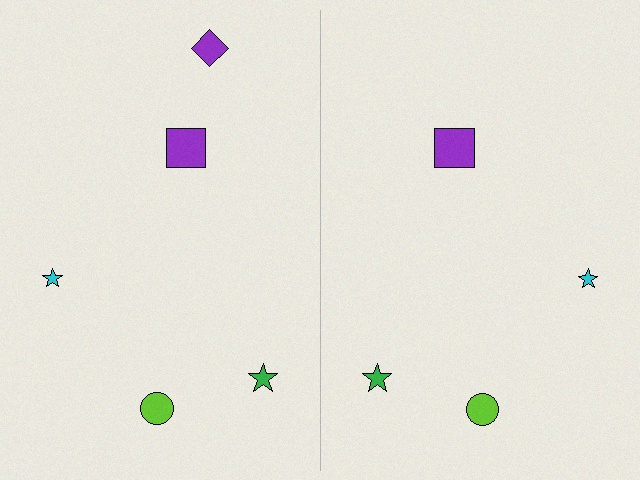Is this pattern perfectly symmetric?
No, the pattern is not perfectly symmetric. A purple diamond is missing from the right side.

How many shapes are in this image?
There are 9 shapes in this image.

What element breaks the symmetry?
A purple diamond is missing from the right side.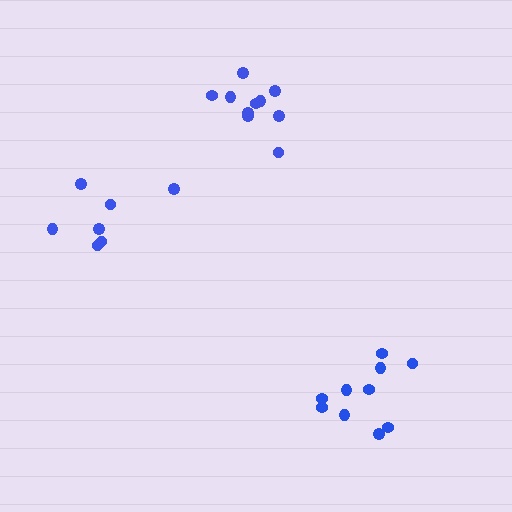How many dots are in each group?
Group 1: 10 dots, Group 2: 10 dots, Group 3: 7 dots (27 total).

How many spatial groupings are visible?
There are 3 spatial groupings.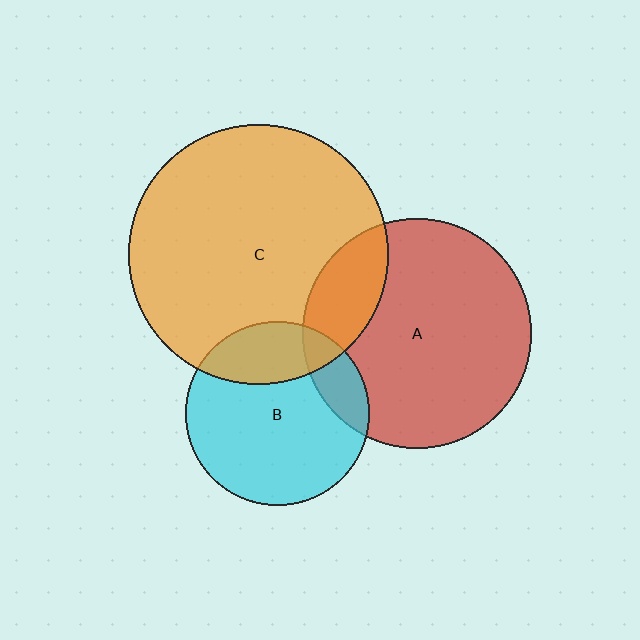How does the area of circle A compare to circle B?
Approximately 1.6 times.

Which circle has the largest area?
Circle C (orange).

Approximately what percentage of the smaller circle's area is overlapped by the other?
Approximately 15%.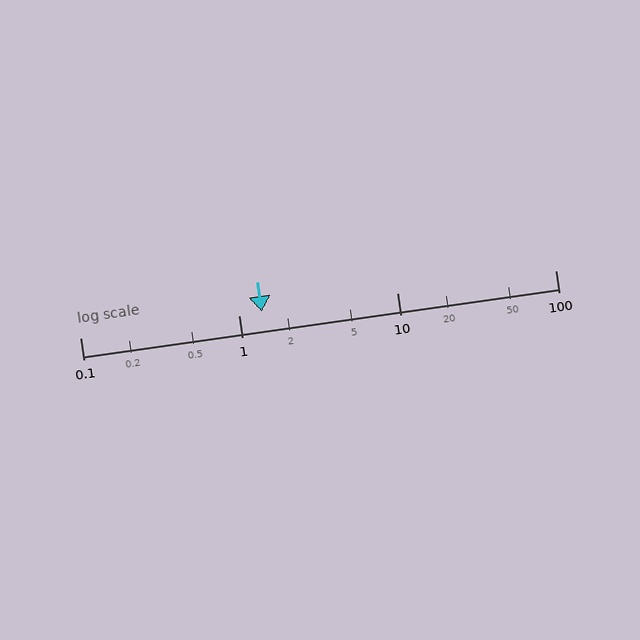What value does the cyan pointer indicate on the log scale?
The pointer indicates approximately 1.4.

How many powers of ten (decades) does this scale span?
The scale spans 3 decades, from 0.1 to 100.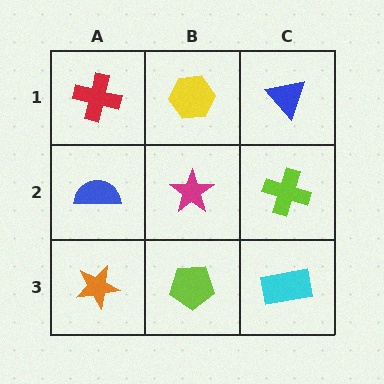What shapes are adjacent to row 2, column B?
A yellow hexagon (row 1, column B), a lime pentagon (row 3, column B), a blue semicircle (row 2, column A), a lime cross (row 2, column C).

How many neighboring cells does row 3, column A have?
2.